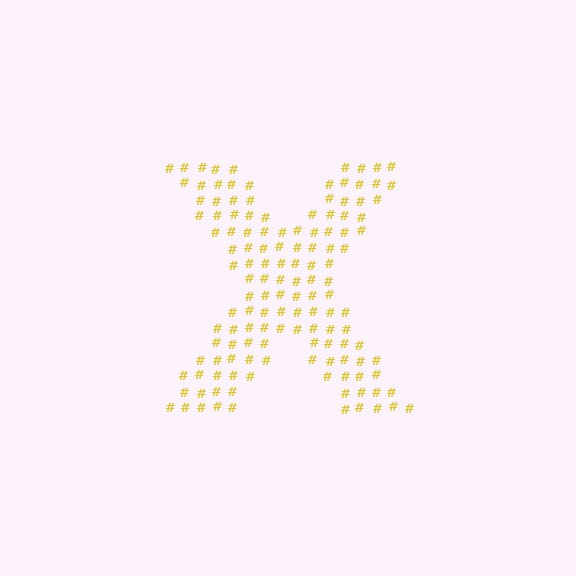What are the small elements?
The small elements are hash symbols.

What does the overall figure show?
The overall figure shows the letter X.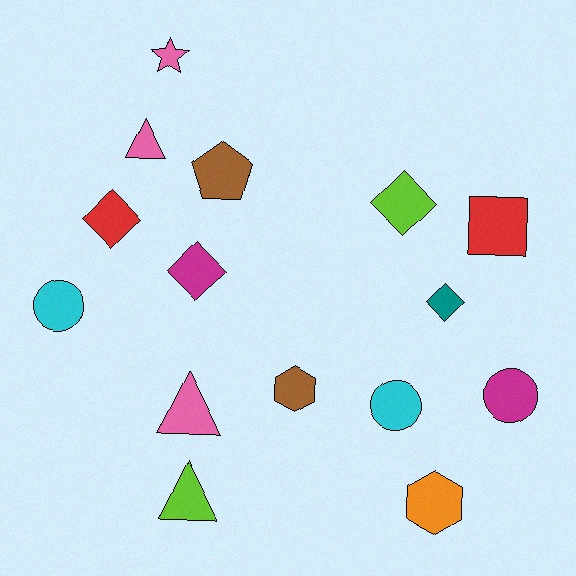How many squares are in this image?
There is 1 square.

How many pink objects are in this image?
There are 3 pink objects.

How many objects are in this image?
There are 15 objects.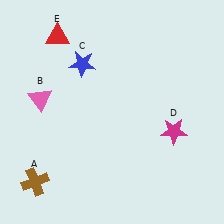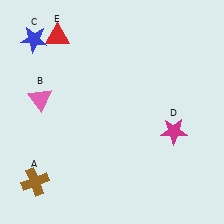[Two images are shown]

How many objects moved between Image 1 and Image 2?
1 object moved between the two images.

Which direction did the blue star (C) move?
The blue star (C) moved left.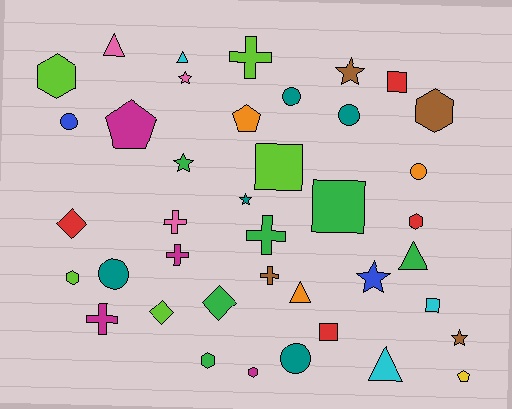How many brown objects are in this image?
There are 4 brown objects.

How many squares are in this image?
There are 5 squares.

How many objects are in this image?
There are 40 objects.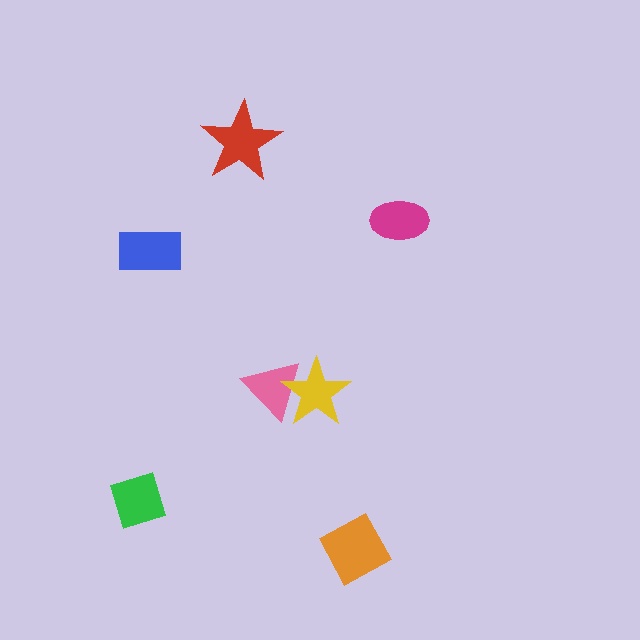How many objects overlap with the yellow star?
1 object overlaps with the yellow star.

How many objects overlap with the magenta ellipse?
0 objects overlap with the magenta ellipse.